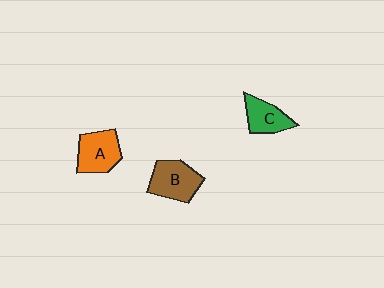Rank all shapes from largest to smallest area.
From largest to smallest: B (brown), A (orange), C (green).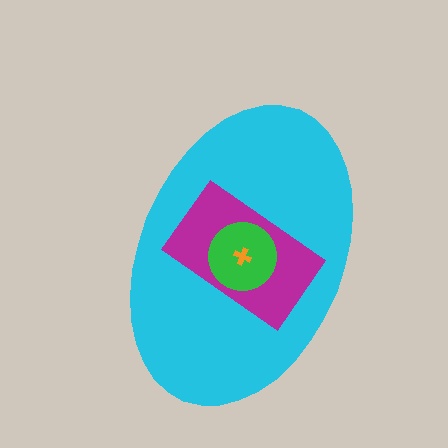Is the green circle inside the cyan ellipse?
Yes.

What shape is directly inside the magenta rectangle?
The green circle.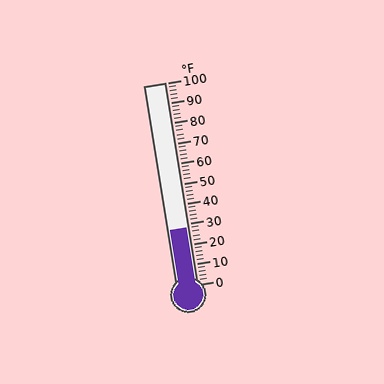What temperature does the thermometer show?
The thermometer shows approximately 28°F.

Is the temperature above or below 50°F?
The temperature is below 50°F.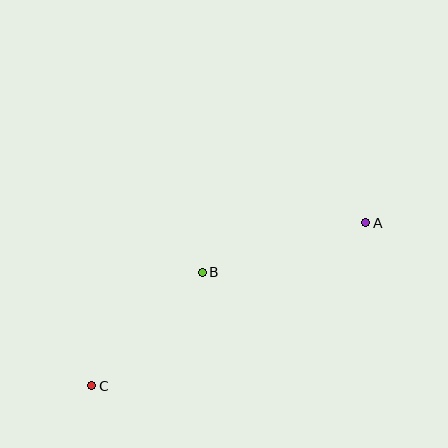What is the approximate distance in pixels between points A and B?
The distance between A and B is approximately 171 pixels.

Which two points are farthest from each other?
Points A and C are farthest from each other.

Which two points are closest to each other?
Points B and C are closest to each other.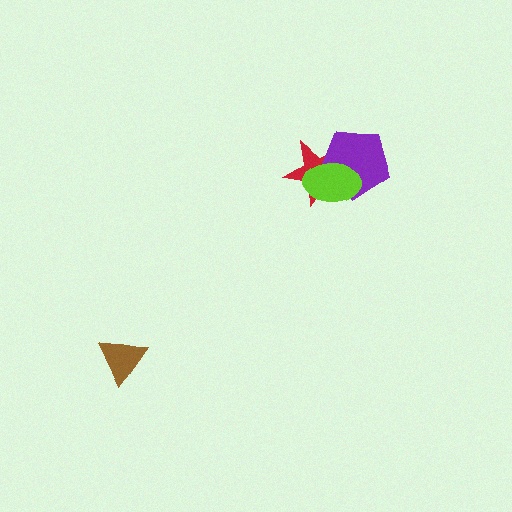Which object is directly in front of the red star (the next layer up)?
The purple pentagon is directly in front of the red star.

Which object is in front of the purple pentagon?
The lime ellipse is in front of the purple pentagon.